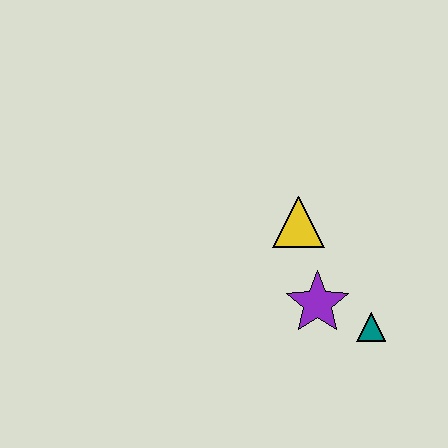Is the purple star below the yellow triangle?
Yes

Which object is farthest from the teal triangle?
The yellow triangle is farthest from the teal triangle.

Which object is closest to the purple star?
The teal triangle is closest to the purple star.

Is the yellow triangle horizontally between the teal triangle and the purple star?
No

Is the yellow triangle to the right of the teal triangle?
No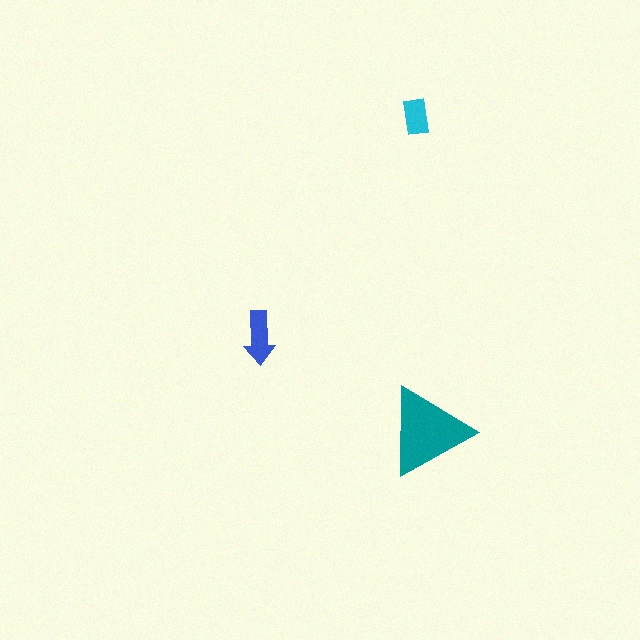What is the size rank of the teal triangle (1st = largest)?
1st.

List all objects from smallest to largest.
The cyan rectangle, the blue arrow, the teal triangle.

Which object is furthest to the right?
The teal triangle is rightmost.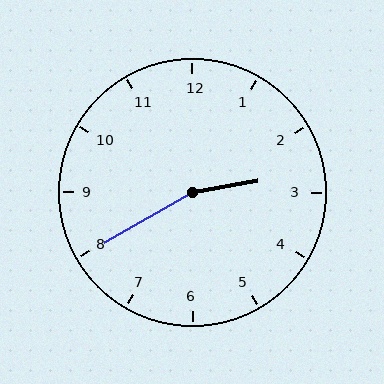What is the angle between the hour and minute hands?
Approximately 160 degrees.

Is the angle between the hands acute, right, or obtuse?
It is obtuse.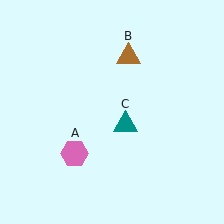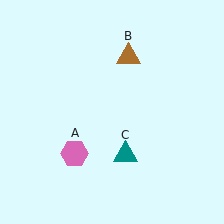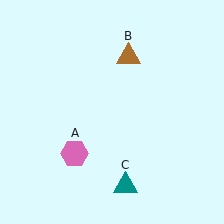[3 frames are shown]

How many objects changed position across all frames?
1 object changed position: teal triangle (object C).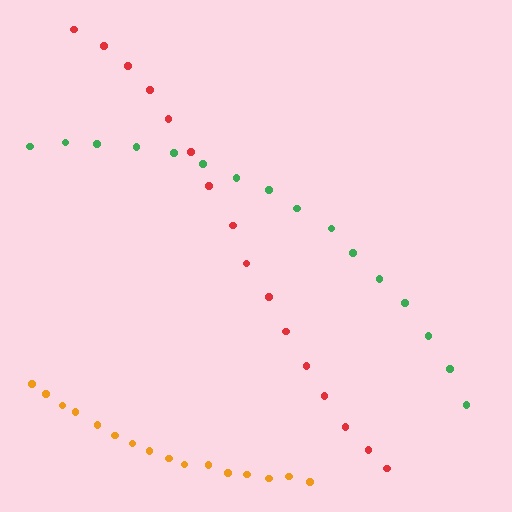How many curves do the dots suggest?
There are 3 distinct paths.